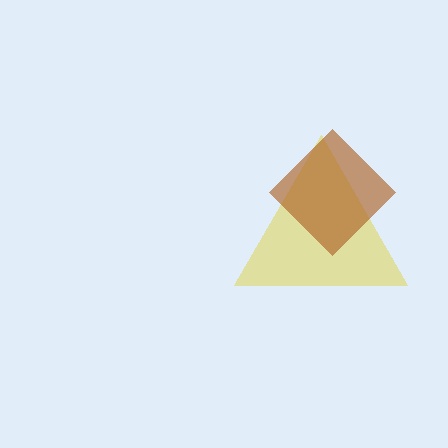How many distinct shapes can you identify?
There are 2 distinct shapes: a yellow triangle, a brown diamond.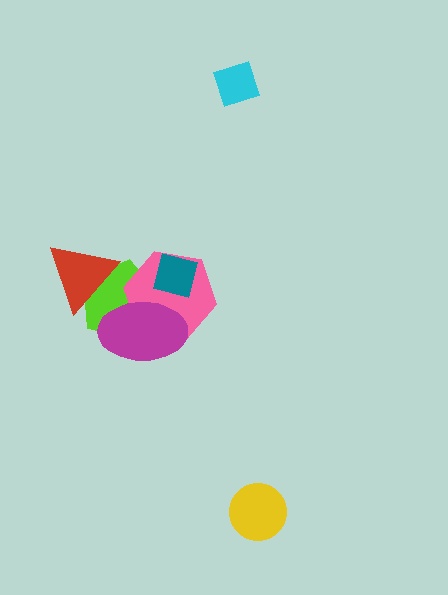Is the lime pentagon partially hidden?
Yes, it is partially covered by another shape.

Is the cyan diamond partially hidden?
No, no other shape covers it.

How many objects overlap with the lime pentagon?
3 objects overlap with the lime pentagon.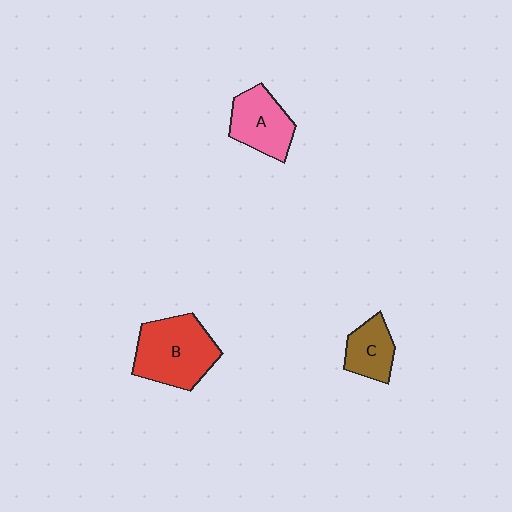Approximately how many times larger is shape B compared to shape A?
Approximately 1.4 times.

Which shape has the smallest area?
Shape C (brown).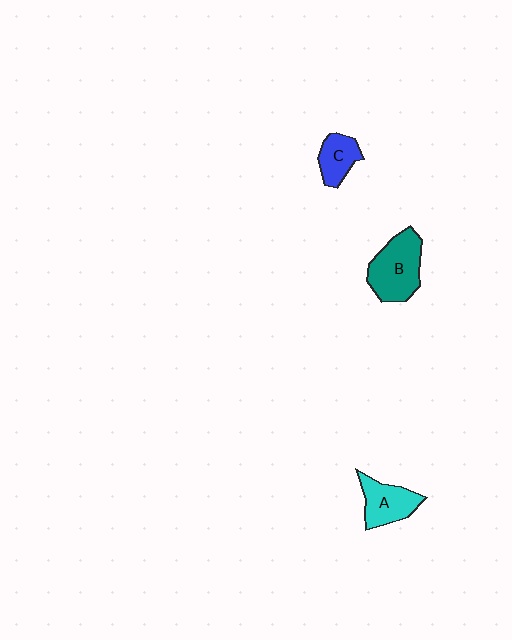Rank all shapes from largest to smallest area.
From largest to smallest: B (teal), A (cyan), C (blue).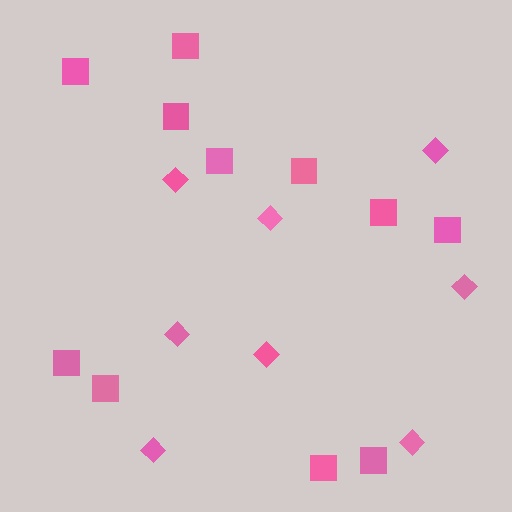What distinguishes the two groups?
There are 2 groups: one group of diamonds (8) and one group of squares (11).